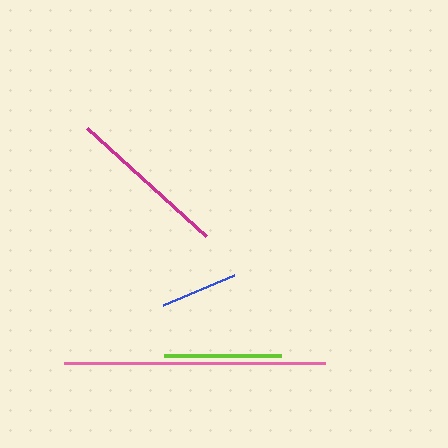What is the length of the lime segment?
The lime segment is approximately 117 pixels long.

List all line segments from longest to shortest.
From longest to shortest: pink, magenta, lime, blue.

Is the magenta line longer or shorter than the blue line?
The magenta line is longer than the blue line.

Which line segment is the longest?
The pink line is the longest at approximately 261 pixels.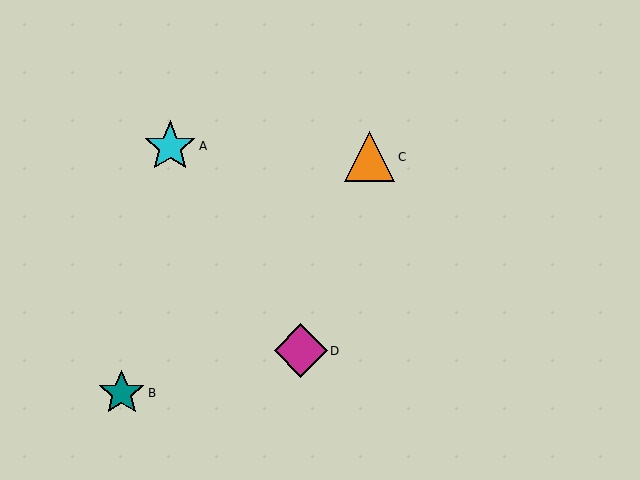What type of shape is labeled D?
Shape D is a magenta diamond.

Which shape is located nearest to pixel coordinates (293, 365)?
The magenta diamond (labeled D) at (301, 351) is nearest to that location.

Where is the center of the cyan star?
The center of the cyan star is at (170, 146).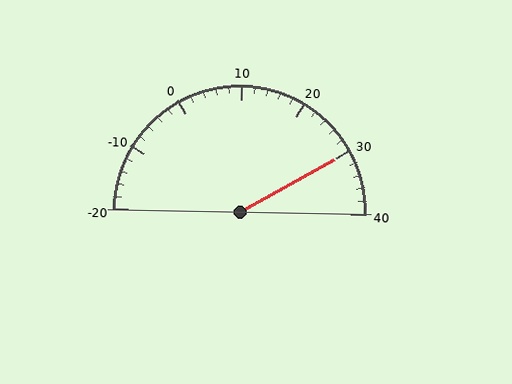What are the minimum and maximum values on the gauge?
The gauge ranges from -20 to 40.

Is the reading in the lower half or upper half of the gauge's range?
The reading is in the upper half of the range (-20 to 40).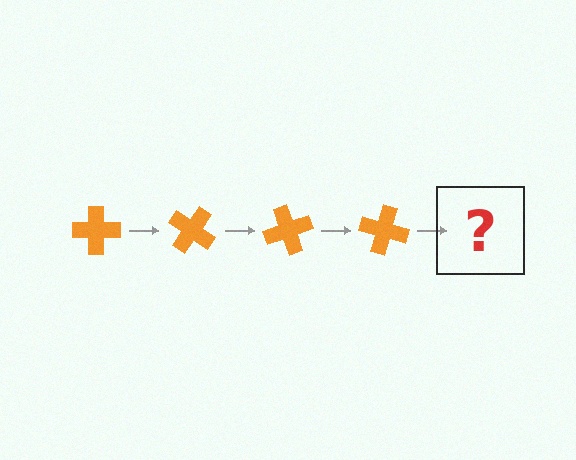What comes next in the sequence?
The next element should be an orange cross rotated 140 degrees.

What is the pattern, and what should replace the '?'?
The pattern is that the cross rotates 35 degrees each step. The '?' should be an orange cross rotated 140 degrees.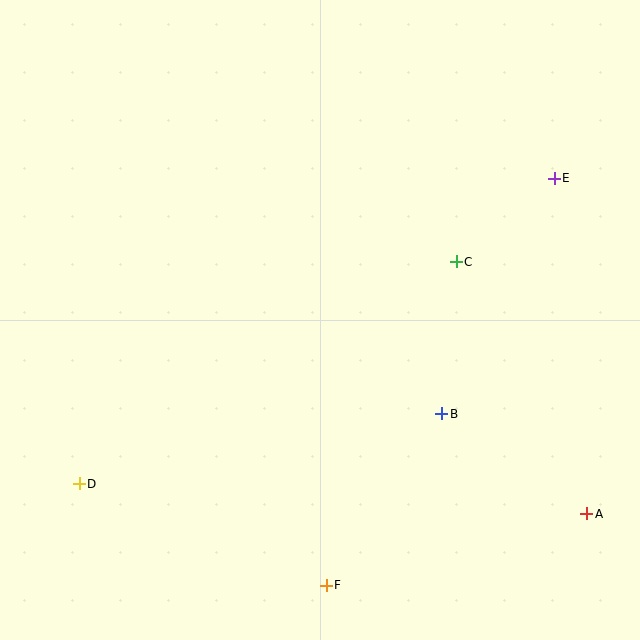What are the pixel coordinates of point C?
Point C is at (456, 262).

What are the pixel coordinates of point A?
Point A is at (587, 514).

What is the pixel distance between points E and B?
The distance between E and B is 261 pixels.